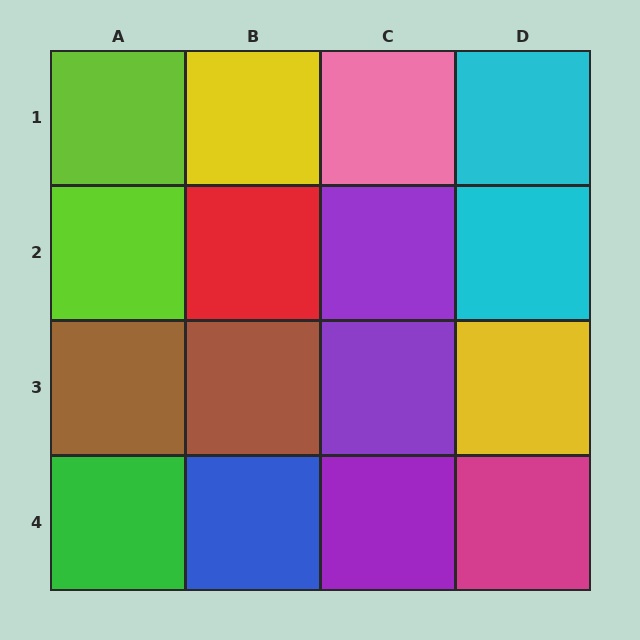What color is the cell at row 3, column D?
Yellow.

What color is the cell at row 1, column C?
Pink.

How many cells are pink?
1 cell is pink.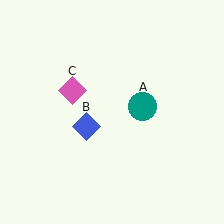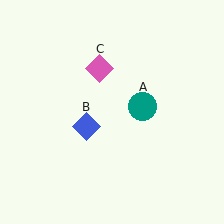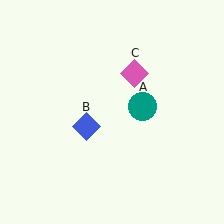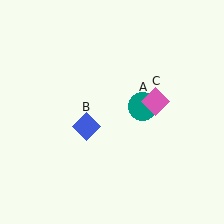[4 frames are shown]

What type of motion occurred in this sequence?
The pink diamond (object C) rotated clockwise around the center of the scene.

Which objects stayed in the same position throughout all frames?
Teal circle (object A) and blue diamond (object B) remained stationary.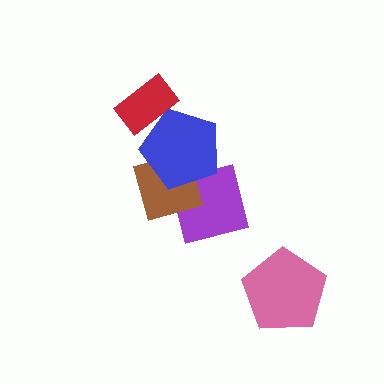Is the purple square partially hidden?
Yes, it is partially covered by another shape.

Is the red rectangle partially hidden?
No, no other shape covers it.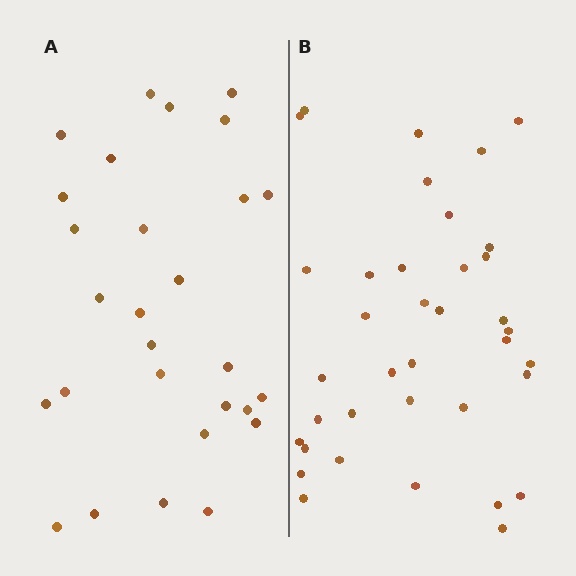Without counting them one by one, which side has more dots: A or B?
Region B (the right region) has more dots.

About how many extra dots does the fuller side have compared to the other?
Region B has roughly 8 or so more dots than region A.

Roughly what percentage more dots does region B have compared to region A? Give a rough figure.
About 30% more.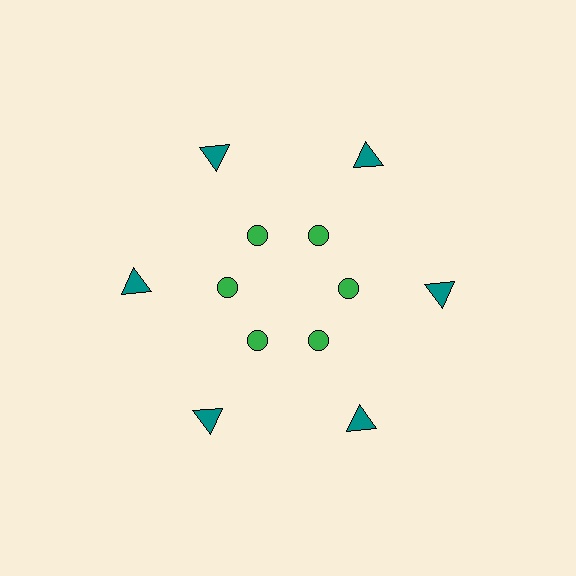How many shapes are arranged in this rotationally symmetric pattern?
There are 12 shapes, arranged in 6 groups of 2.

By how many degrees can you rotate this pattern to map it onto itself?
The pattern maps onto itself every 60 degrees of rotation.